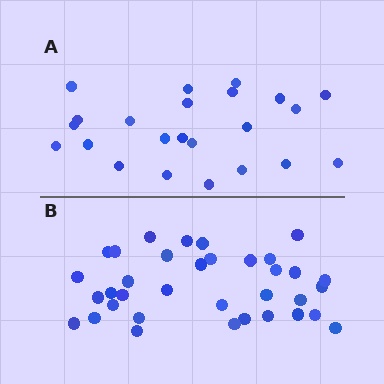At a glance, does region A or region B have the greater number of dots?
Region B (the bottom region) has more dots.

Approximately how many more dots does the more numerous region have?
Region B has roughly 12 or so more dots than region A.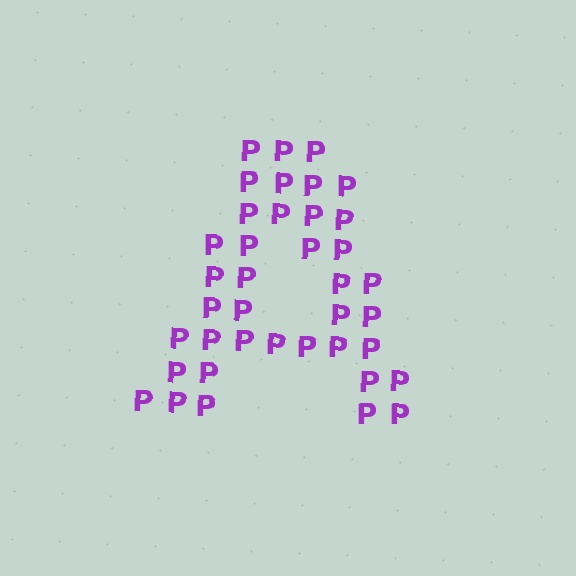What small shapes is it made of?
It is made of small letter P's.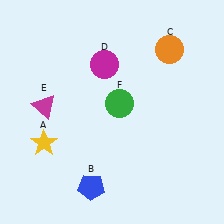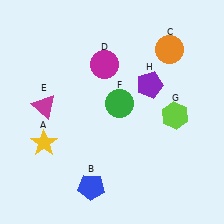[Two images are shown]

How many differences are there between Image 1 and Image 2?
There are 2 differences between the two images.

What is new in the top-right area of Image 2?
A purple pentagon (H) was added in the top-right area of Image 2.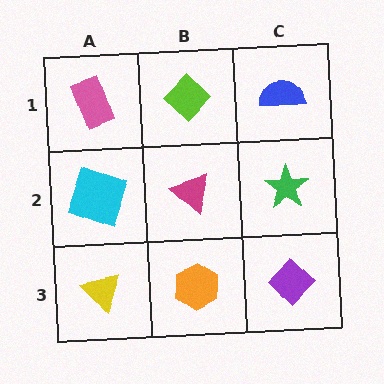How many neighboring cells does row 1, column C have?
2.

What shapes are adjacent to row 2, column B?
A lime diamond (row 1, column B), an orange hexagon (row 3, column B), a cyan square (row 2, column A), a green star (row 2, column C).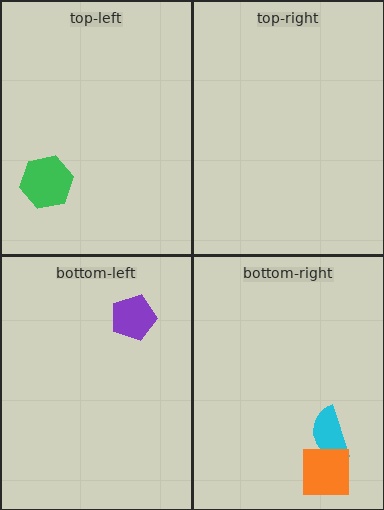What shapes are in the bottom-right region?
The cyan semicircle, the orange square.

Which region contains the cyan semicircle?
The bottom-right region.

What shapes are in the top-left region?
The green hexagon.